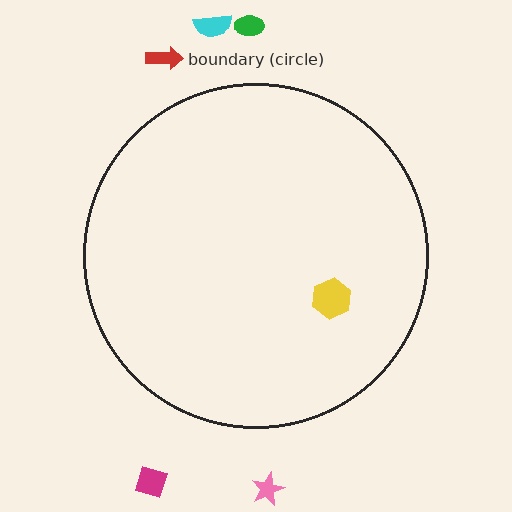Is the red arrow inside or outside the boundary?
Outside.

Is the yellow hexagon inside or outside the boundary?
Inside.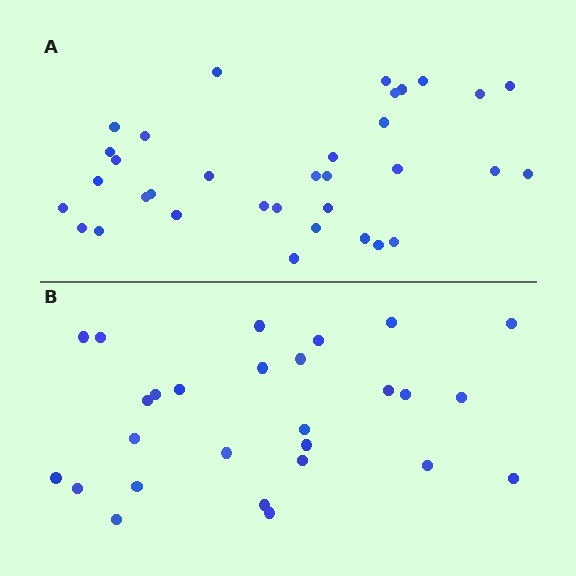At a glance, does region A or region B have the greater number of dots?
Region A (the top region) has more dots.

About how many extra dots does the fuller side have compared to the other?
Region A has roughly 8 or so more dots than region B.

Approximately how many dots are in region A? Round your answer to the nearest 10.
About 30 dots. (The exact count is 34, which rounds to 30.)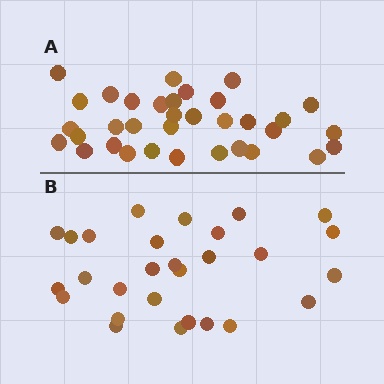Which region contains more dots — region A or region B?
Region A (the top region) has more dots.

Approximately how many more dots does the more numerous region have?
Region A has about 6 more dots than region B.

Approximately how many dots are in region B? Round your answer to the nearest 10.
About 30 dots. (The exact count is 28, which rounds to 30.)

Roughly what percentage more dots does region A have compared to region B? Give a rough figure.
About 20% more.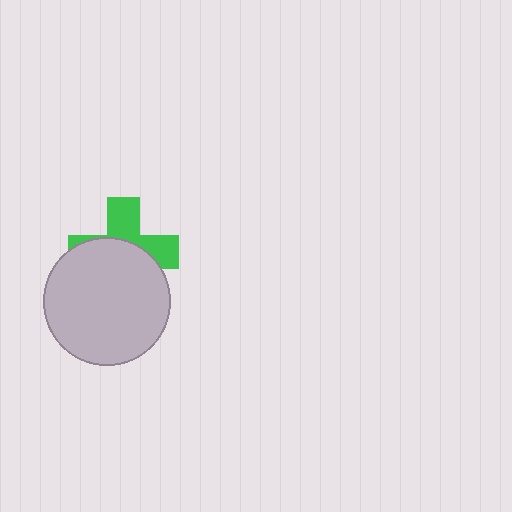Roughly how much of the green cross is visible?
A small part of it is visible (roughly 42%).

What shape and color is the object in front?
The object in front is a light gray circle.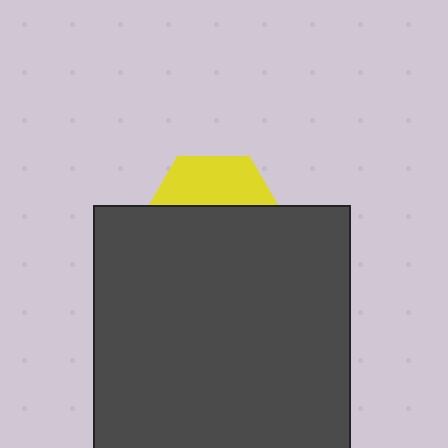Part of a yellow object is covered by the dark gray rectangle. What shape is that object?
It is a hexagon.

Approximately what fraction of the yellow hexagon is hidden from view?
Roughly 63% of the yellow hexagon is hidden behind the dark gray rectangle.